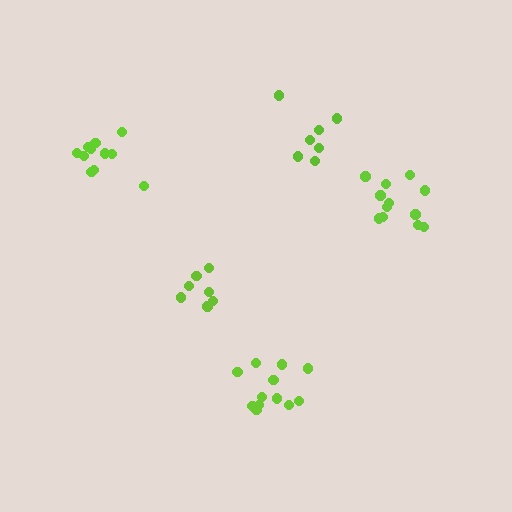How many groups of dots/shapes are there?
There are 5 groups.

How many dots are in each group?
Group 1: 12 dots, Group 2: 11 dots, Group 3: 7 dots, Group 4: 7 dots, Group 5: 12 dots (49 total).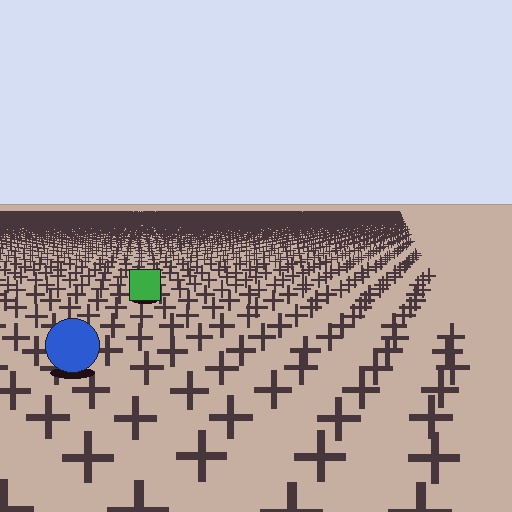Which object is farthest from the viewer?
The green square is farthest from the viewer. It appears smaller and the ground texture around it is denser.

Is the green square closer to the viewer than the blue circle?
No. The blue circle is closer — you can tell from the texture gradient: the ground texture is coarser near it.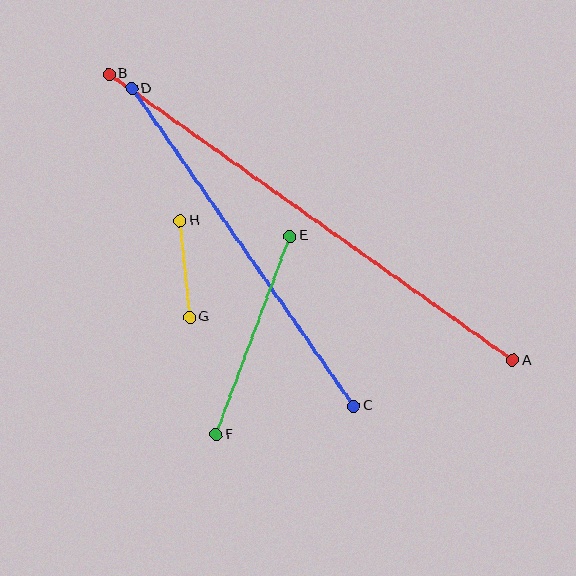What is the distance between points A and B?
The distance is approximately 495 pixels.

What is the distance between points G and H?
The distance is approximately 97 pixels.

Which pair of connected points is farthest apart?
Points A and B are farthest apart.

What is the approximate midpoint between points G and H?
The midpoint is at approximately (185, 269) pixels.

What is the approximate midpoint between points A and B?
The midpoint is at approximately (311, 217) pixels.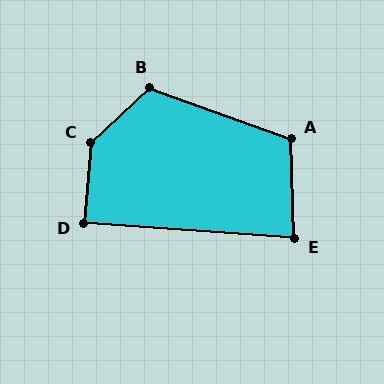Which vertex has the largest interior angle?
C, at approximately 138 degrees.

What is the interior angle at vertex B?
Approximately 117 degrees (obtuse).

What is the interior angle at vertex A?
Approximately 112 degrees (obtuse).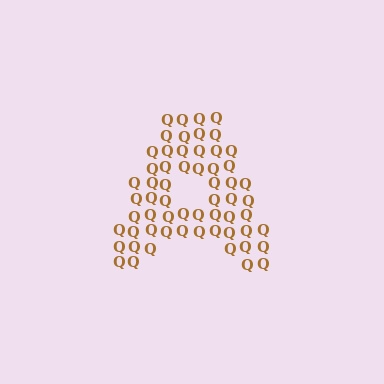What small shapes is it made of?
It is made of small letter Q's.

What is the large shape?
The large shape is the letter A.